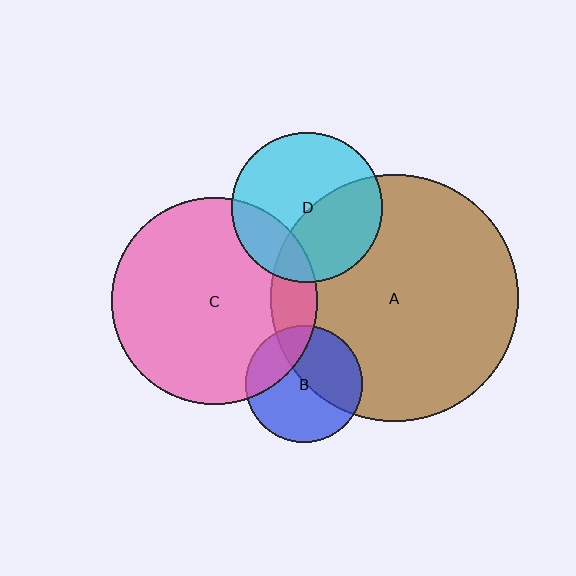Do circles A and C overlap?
Yes.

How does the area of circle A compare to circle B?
Approximately 4.5 times.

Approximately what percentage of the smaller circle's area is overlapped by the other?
Approximately 15%.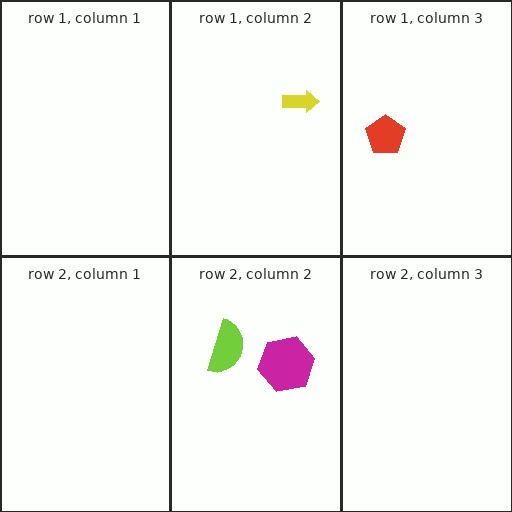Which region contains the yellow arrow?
The row 1, column 2 region.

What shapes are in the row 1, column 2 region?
The yellow arrow.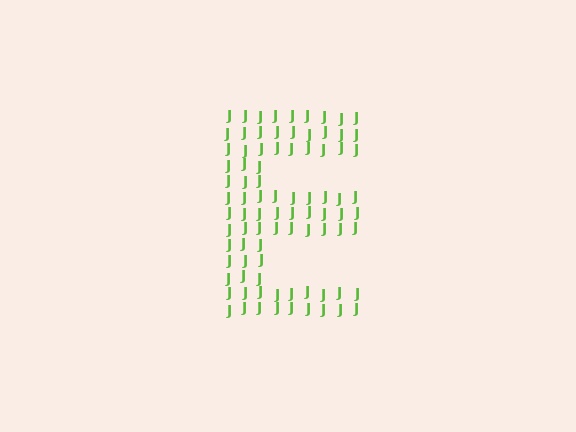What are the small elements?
The small elements are letter J's.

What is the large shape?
The large shape is the letter E.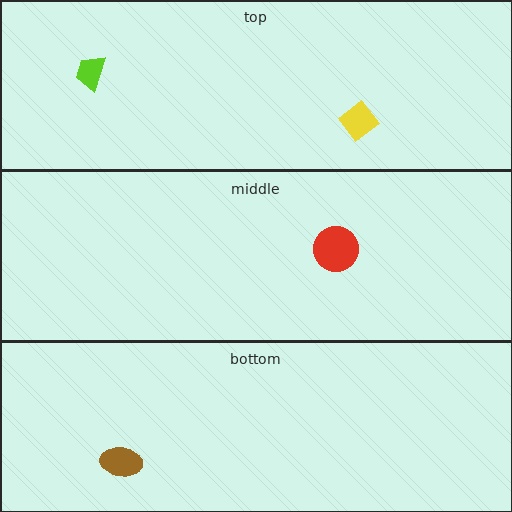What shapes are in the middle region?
The red circle.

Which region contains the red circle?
The middle region.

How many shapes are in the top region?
2.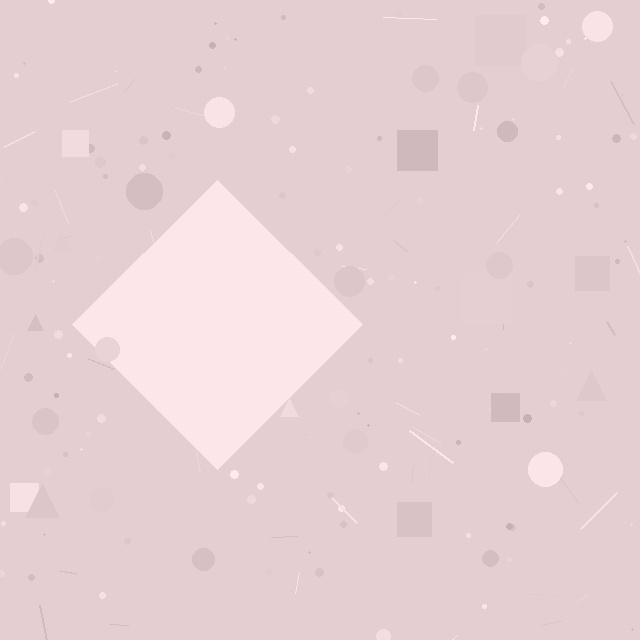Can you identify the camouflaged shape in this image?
The camouflaged shape is a diamond.